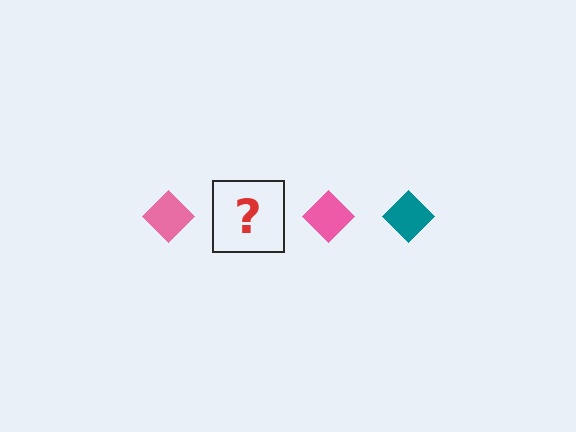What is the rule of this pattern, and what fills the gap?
The rule is that the pattern cycles through pink, teal diamonds. The gap should be filled with a teal diamond.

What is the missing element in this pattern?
The missing element is a teal diamond.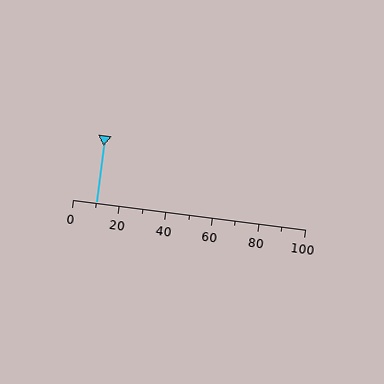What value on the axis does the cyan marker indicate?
The marker indicates approximately 10.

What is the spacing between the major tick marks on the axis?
The major ticks are spaced 20 apart.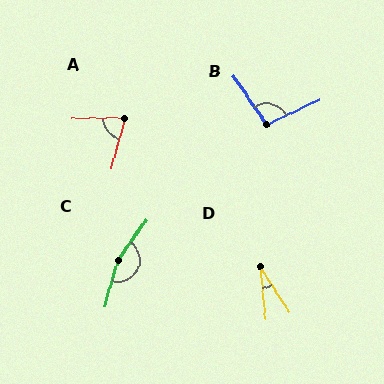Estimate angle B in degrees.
Approximately 99 degrees.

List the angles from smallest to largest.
D (27°), A (74°), B (99°), C (161°).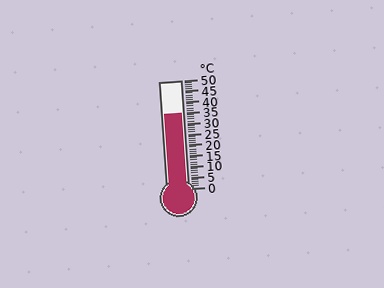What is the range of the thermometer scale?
The thermometer scale ranges from 0°C to 50°C.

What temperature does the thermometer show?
The thermometer shows approximately 35°C.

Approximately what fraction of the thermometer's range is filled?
The thermometer is filled to approximately 70% of its range.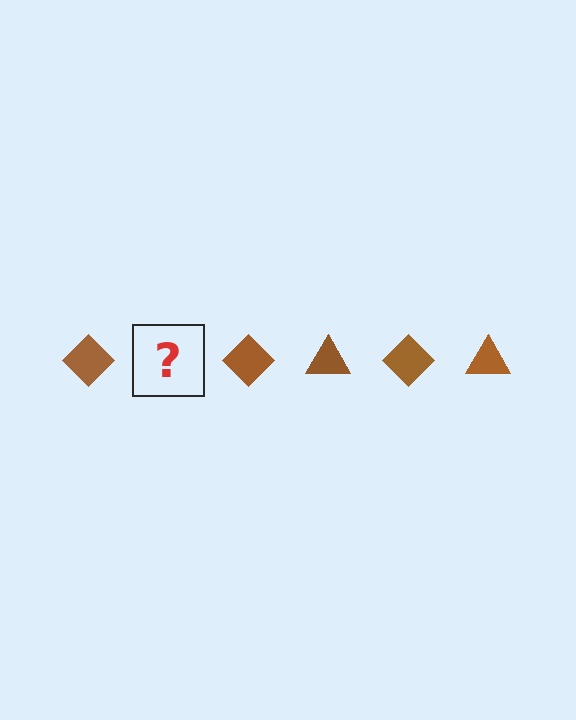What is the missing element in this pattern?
The missing element is a brown triangle.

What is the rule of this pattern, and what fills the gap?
The rule is that the pattern cycles through diamond, triangle shapes in brown. The gap should be filled with a brown triangle.